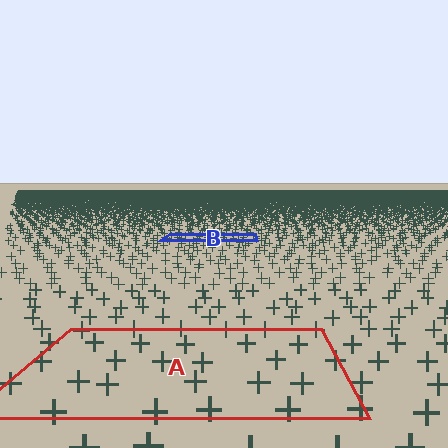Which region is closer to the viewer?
Region A is closer. The texture elements there are larger and more spread out.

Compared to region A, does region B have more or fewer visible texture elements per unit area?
Region B has more texture elements per unit area — they are packed more densely because it is farther away.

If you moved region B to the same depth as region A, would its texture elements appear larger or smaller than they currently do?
They would appear larger. At a closer depth, the same texture elements are projected at a bigger on-screen size.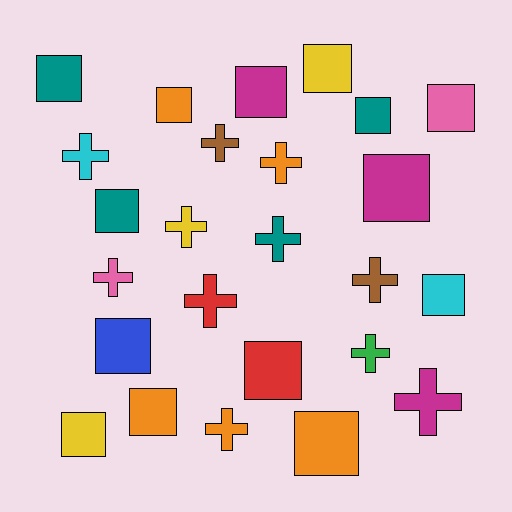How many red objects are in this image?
There are 2 red objects.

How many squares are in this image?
There are 14 squares.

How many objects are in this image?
There are 25 objects.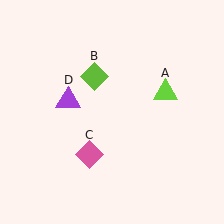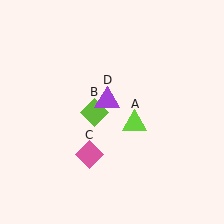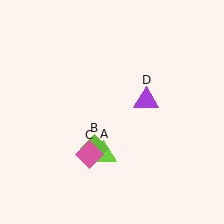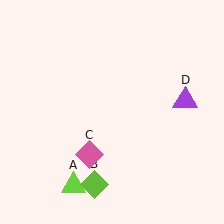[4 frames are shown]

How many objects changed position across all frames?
3 objects changed position: lime triangle (object A), lime diamond (object B), purple triangle (object D).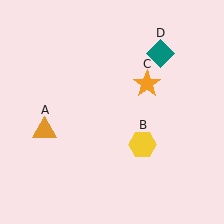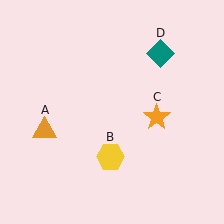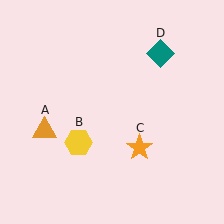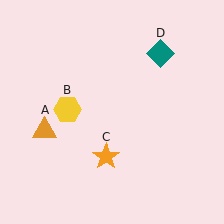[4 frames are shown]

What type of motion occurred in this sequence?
The yellow hexagon (object B), orange star (object C) rotated clockwise around the center of the scene.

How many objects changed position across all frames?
2 objects changed position: yellow hexagon (object B), orange star (object C).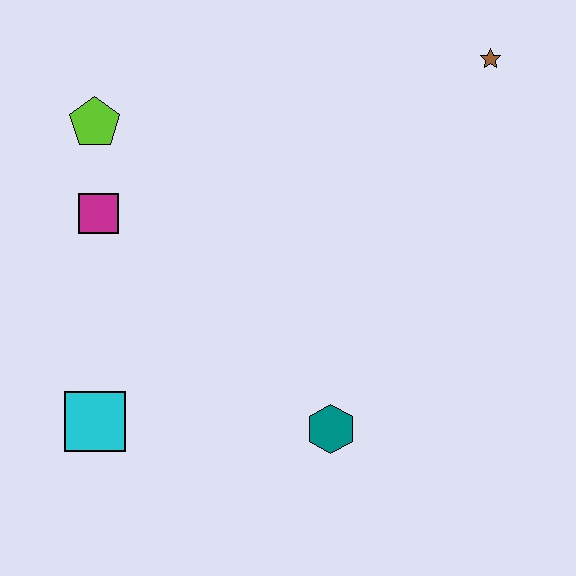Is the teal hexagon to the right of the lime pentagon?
Yes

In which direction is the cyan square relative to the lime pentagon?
The cyan square is below the lime pentagon.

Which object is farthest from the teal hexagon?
The brown star is farthest from the teal hexagon.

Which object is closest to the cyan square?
The magenta square is closest to the cyan square.